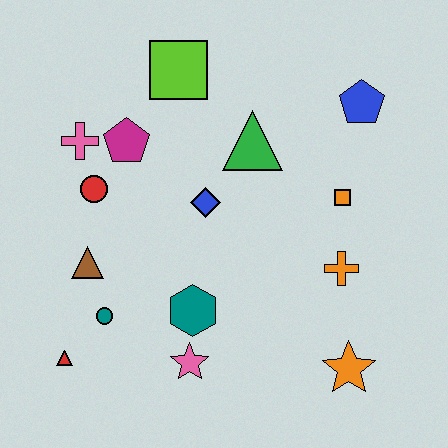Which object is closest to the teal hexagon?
The pink star is closest to the teal hexagon.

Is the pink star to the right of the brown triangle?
Yes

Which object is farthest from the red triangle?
The blue pentagon is farthest from the red triangle.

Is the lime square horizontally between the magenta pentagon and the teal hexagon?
Yes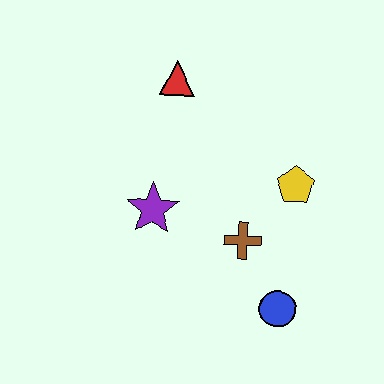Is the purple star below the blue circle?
No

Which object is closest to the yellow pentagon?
The brown cross is closest to the yellow pentagon.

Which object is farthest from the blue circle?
The red triangle is farthest from the blue circle.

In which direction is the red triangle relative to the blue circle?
The red triangle is above the blue circle.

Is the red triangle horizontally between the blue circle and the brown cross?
No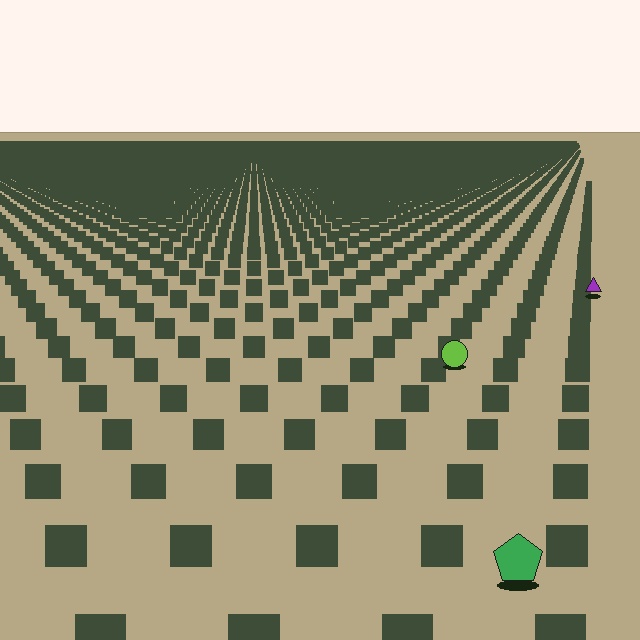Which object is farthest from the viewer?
The purple triangle is farthest from the viewer. It appears smaller and the ground texture around it is denser.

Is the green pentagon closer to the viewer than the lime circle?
Yes. The green pentagon is closer — you can tell from the texture gradient: the ground texture is coarser near it.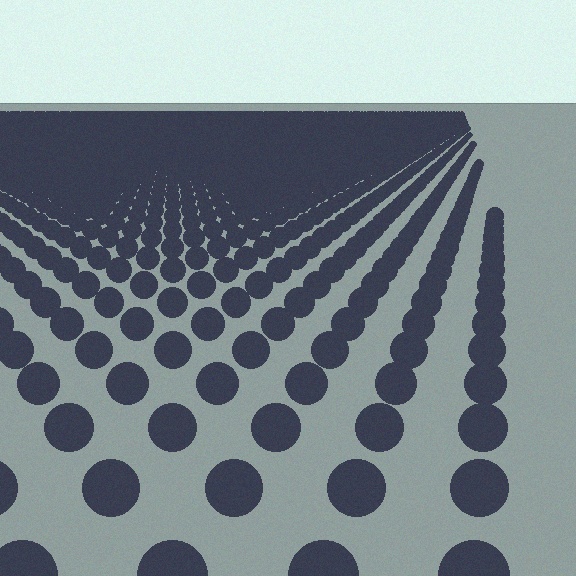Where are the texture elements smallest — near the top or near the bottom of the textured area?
Near the top.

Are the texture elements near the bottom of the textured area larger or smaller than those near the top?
Larger. Near the bottom, elements are closer to the viewer and appear at a bigger on-screen size.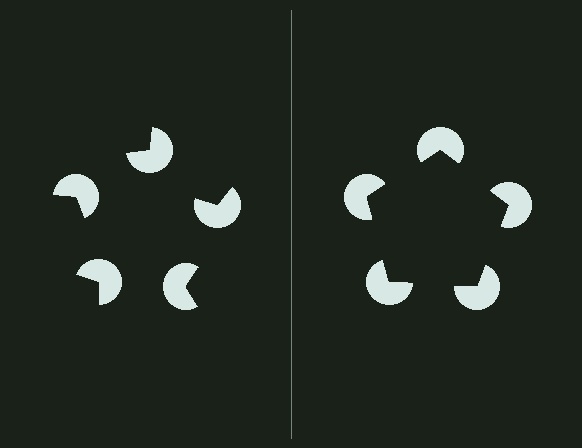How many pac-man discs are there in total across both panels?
10 — 5 on each side.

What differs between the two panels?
The pac-man discs are positioned identically on both sides; only the wedge orientations differ. On the right they align to a pentagon; on the left they are misaligned.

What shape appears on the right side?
An illusory pentagon.